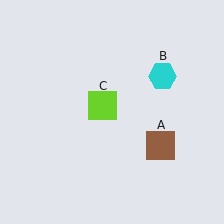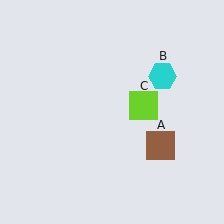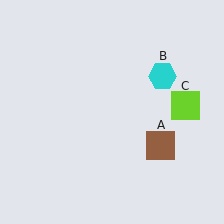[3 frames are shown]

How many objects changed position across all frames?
1 object changed position: lime square (object C).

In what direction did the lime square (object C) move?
The lime square (object C) moved right.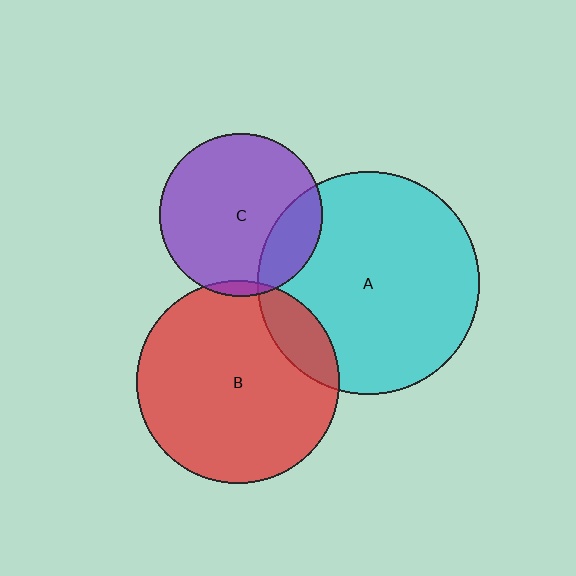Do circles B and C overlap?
Yes.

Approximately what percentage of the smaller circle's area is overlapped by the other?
Approximately 5%.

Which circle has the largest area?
Circle A (cyan).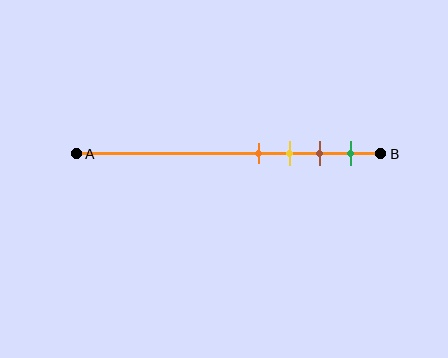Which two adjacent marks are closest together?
The orange and yellow marks are the closest adjacent pair.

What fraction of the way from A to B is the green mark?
The green mark is approximately 90% (0.9) of the way from A to B.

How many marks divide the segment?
There are 4 marks dividing the segment.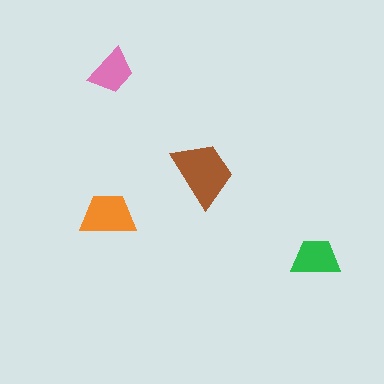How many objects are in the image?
There are 4 objects in the image.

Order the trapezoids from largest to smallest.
the brown one, the orange one, the green one, the pink one.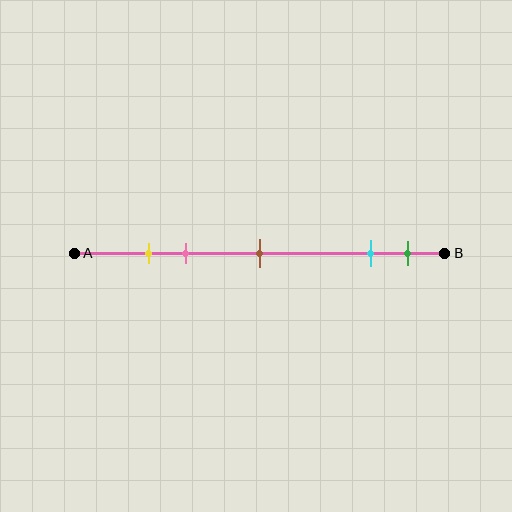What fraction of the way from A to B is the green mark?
The green mark is approximately 90% (0.9) of the way from A to B.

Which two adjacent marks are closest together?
The yellow and pink marks are the closest adjacent pair.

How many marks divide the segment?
There are 5 marks dividing the segment.